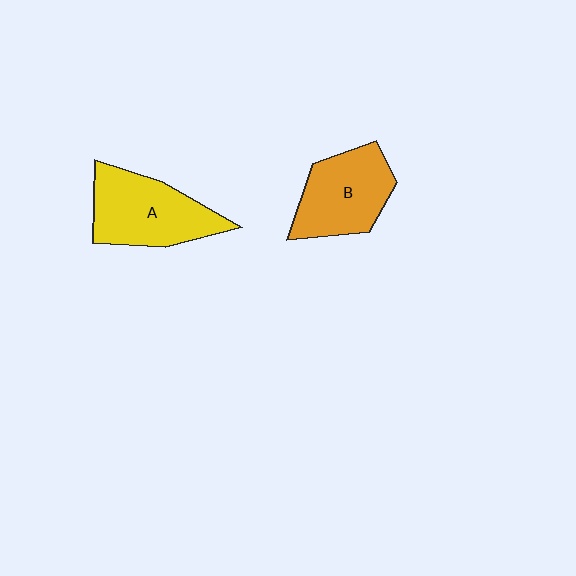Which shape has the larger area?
Shape A (yellow).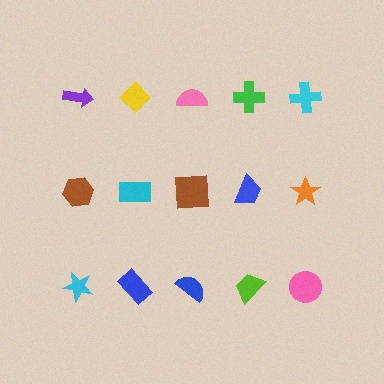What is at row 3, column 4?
A lime trapezoid.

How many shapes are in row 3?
5 shapes.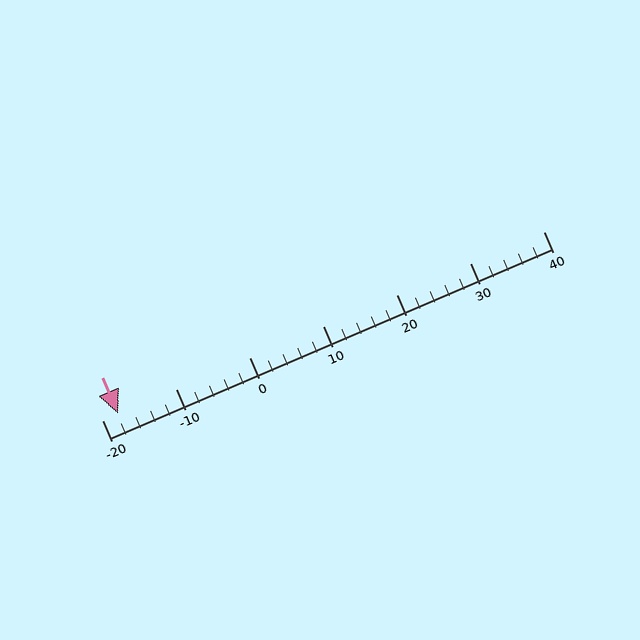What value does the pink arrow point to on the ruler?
The pink arrow points to approximately -18.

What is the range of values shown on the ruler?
The ruler shows values from -20 to 40.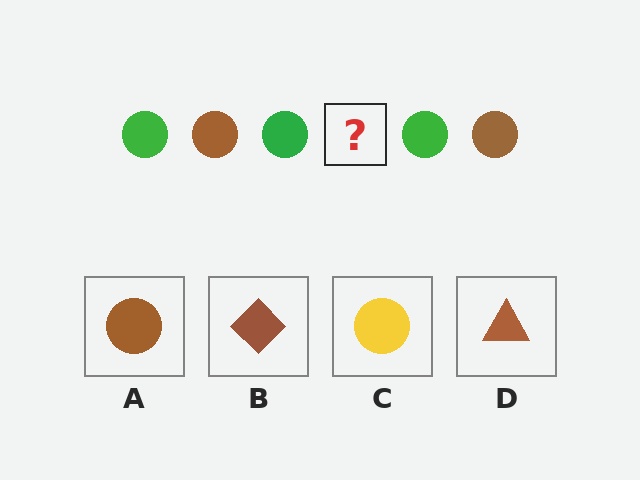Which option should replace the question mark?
Option A.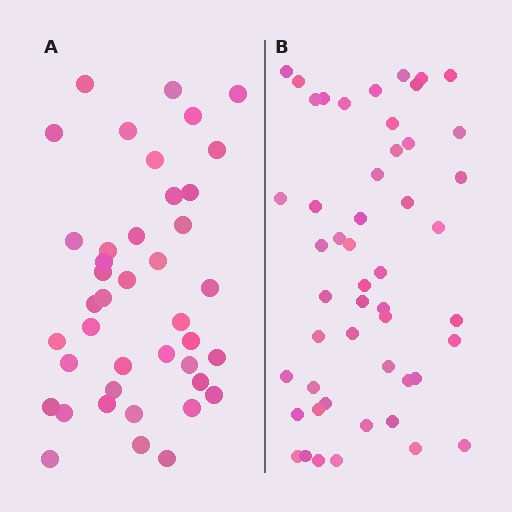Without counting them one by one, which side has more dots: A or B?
Region B (the right region) has more dots.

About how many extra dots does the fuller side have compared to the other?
Region B has roughly 8 or so more dots than region A.